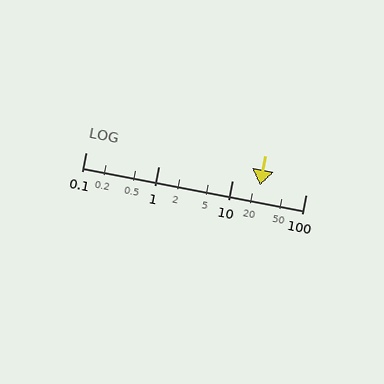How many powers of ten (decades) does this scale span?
The scale spans 3 decades, from 0.1 to 100.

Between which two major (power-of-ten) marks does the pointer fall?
The pointer is between 10 and 100.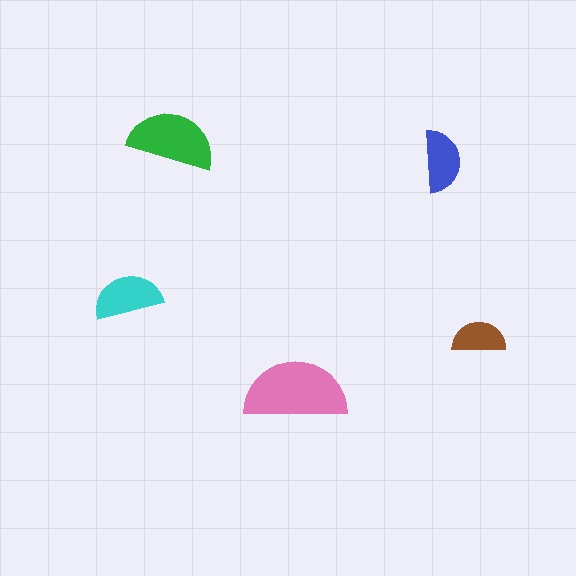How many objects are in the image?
There are 5 objects in the image.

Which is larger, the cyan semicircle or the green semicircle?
The green one.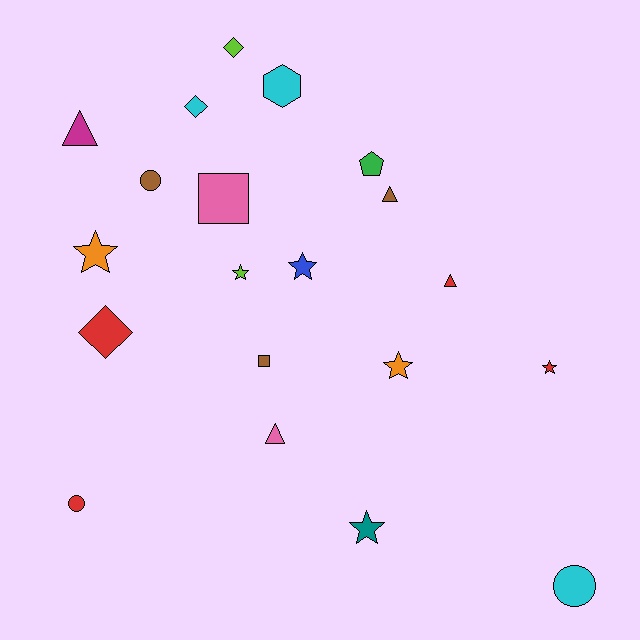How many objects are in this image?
There are 20 objects.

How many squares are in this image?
There are 2 squares.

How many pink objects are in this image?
There are 2 pink objects.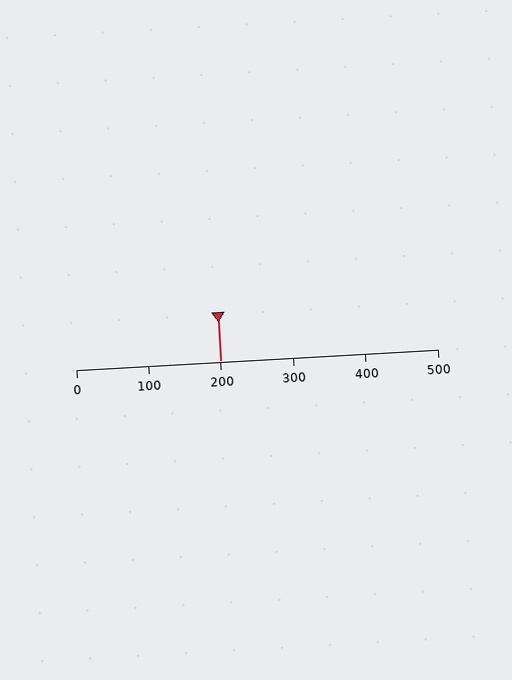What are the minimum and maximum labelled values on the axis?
The axis runs from 0 to 500.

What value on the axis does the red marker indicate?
The marker indicates approximately 200.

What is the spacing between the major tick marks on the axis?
The major ticks are spaced 100 apart.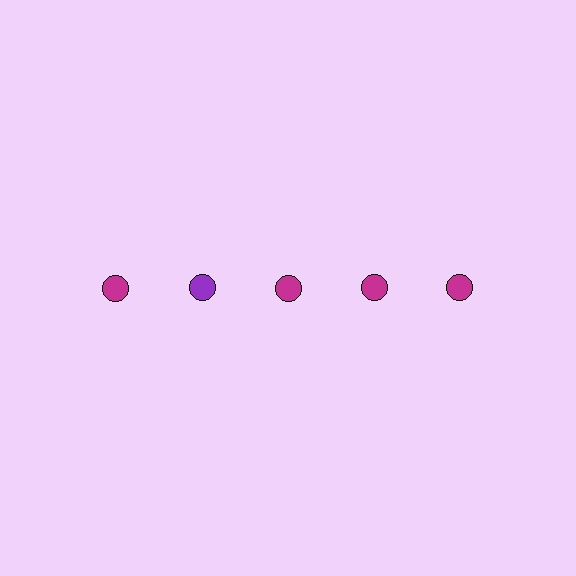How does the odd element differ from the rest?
It has a different color: purple instead of magenta.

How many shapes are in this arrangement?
There are 5 shapes arranged in a grid pattern.